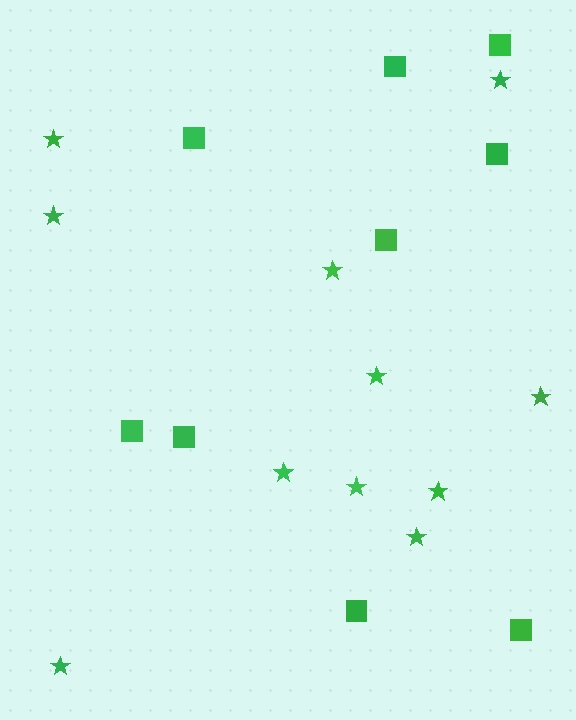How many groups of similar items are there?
There are 2 groups: one group of squares (9) and one group of stars (11).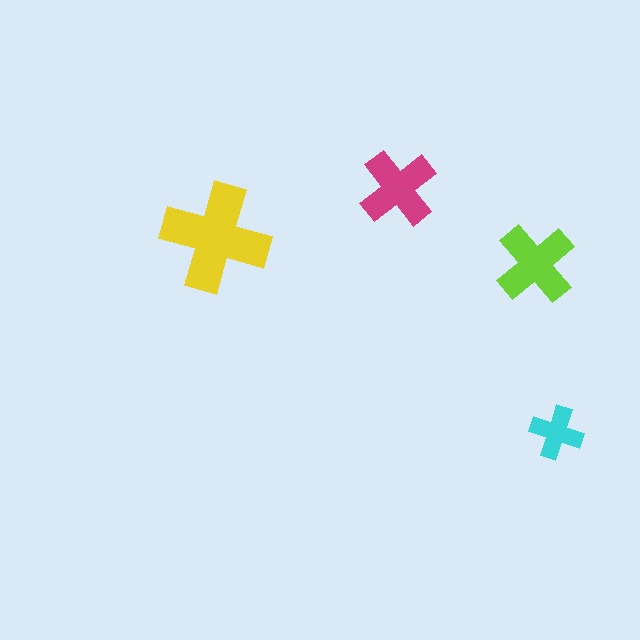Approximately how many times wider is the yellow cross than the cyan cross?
About 2 times wider.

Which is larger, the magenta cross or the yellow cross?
The yellow one.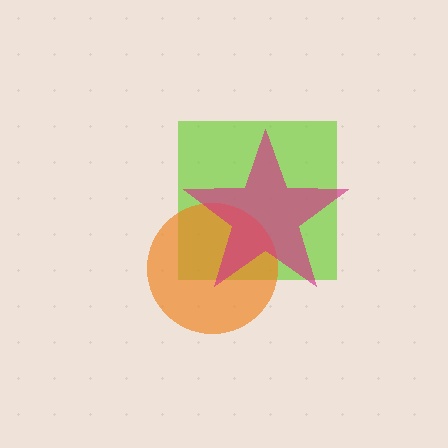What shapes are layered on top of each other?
The layered shapes are: a lime square, an orange circle, a magenta star.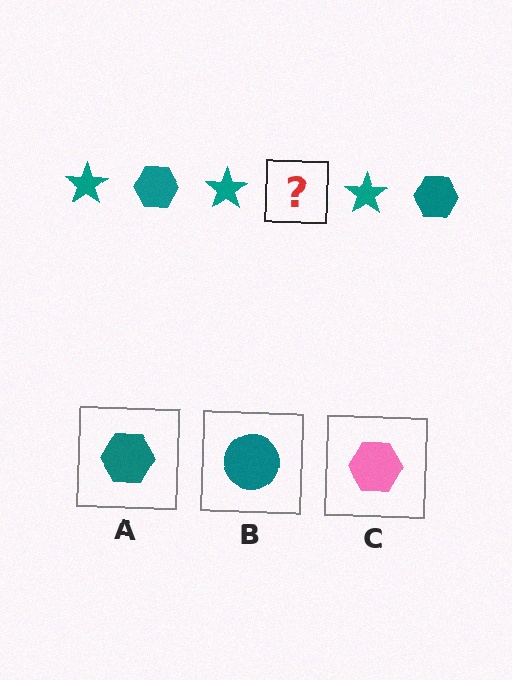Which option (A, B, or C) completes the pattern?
A.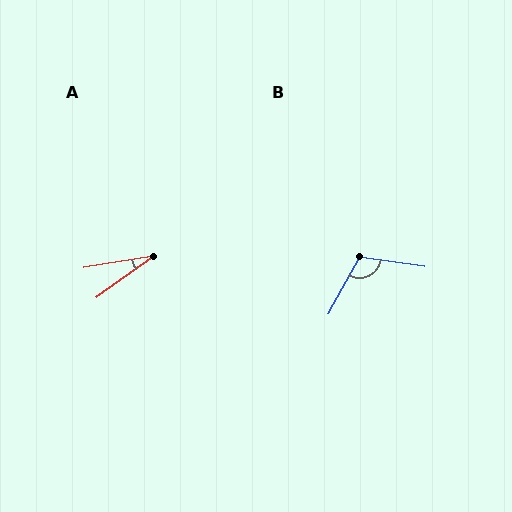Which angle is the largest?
B, at approximately 110 degrees.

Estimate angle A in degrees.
Approximately 26 degrees.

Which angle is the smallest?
A, at approximately 26 degrees.